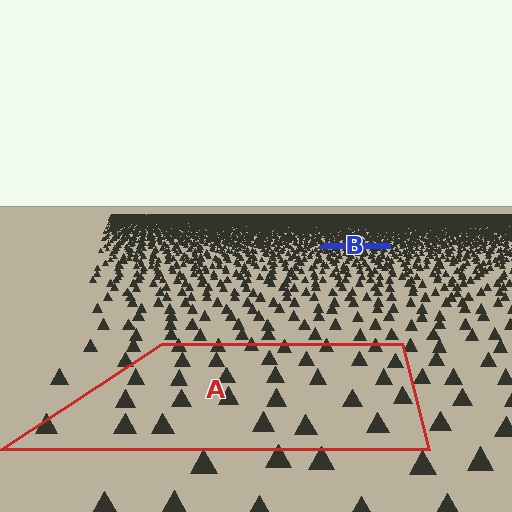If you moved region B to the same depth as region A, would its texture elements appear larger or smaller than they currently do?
They would appear larger. At a closer depth, the same texture elements are projected at a bigger on-screen size.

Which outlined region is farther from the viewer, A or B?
Region B is farther from the viewer — the texture elements inside it appear smaller and more densely packed.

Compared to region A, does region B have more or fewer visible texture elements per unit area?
Region B has more texture elements per unit area — they are packed more densely because it is farther away.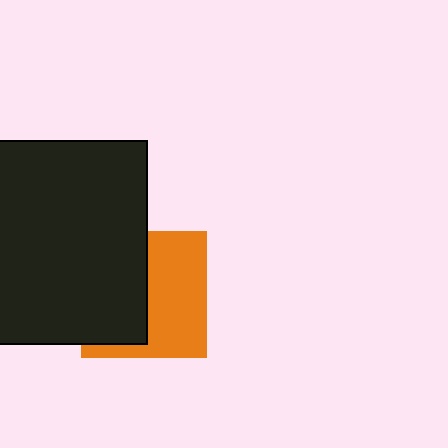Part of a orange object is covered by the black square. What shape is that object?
It is a square.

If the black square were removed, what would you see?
You would see the complete orange square.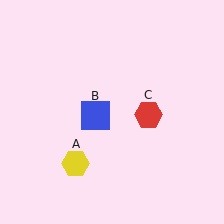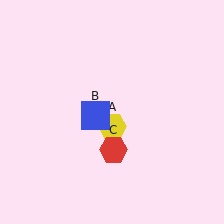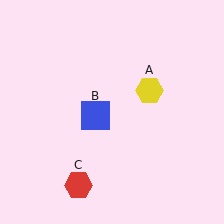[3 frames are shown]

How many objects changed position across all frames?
2 objects changed position: yellow hexagon (object A), red hexagon (object C).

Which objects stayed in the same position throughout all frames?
Blue square (object B) remained stationary.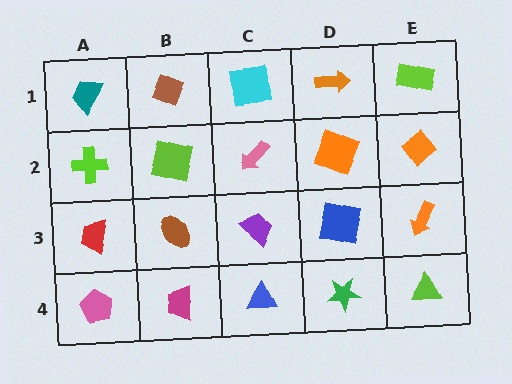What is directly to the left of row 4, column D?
A blue triangle.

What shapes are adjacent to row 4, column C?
A purple trapezoid (row 3, column C), a magenta trapezoid (row 4, column B), a green star (row 4, column D).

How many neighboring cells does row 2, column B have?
4.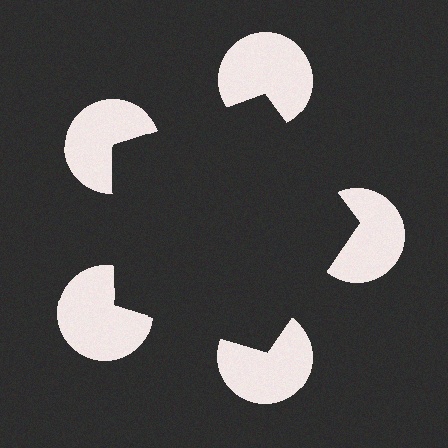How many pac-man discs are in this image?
There are 5 — one at each vertex of the illusory pentagon.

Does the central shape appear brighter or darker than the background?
It typically appears slightly darker than the background, even though no actual brightness change is drawn.